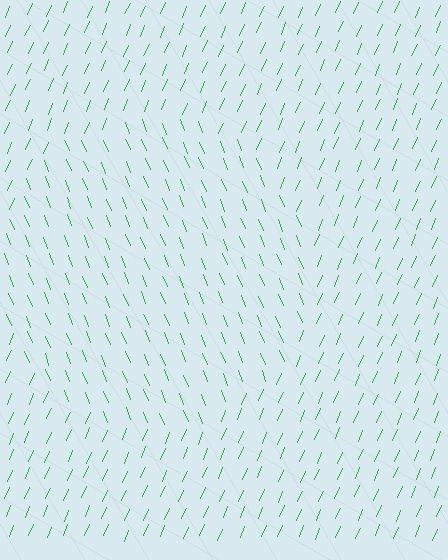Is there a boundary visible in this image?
Yes, there is a texture boundary formed by a change in line orientation.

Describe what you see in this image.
The image is filled with small green line segments. A circle region in the image has lines oriented differently from the surrounding lines, creating a visible texture boundary.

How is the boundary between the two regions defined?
The boundary is defined purely by a change in line orientation (approximately 45 degrees difference). All lines are the same color and thickness.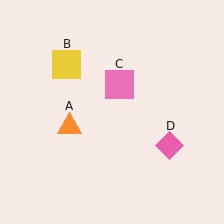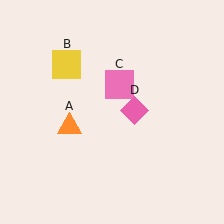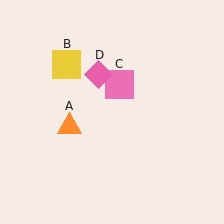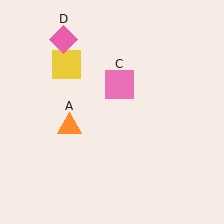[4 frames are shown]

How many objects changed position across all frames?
1 object changed position: pink diamond (object D).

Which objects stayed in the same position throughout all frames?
Orange triangle (object A) and yellow square (object B) and pink square (object C) remained stationary.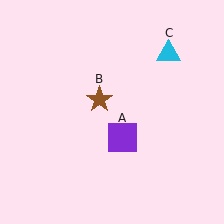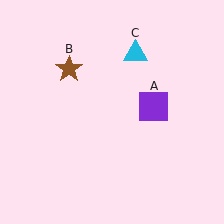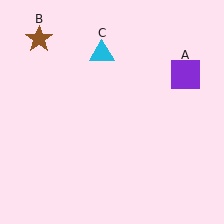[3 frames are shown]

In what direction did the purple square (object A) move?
The purple square (object A) moved up and to the right.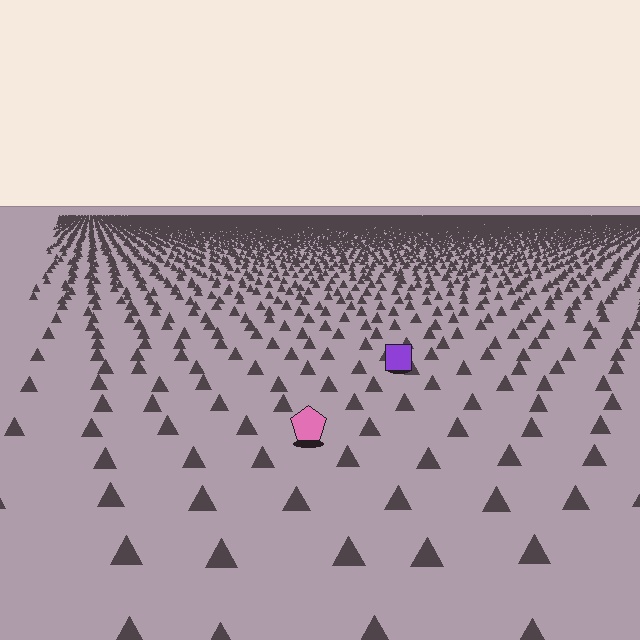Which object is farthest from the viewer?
The purple square is farthest from the viewer. It appears smaller and the ground texture around it is denser.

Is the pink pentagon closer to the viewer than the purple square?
Yes. The pink pentagon is closer — you can tell from the texture gradient: the ground texture is coarser near it.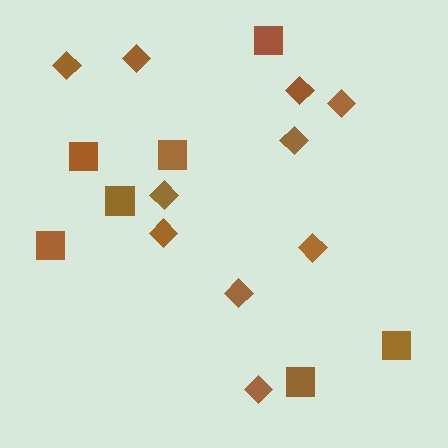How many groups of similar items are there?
There are 2 groups: one group of diamonds (10) and one group of squares (7).